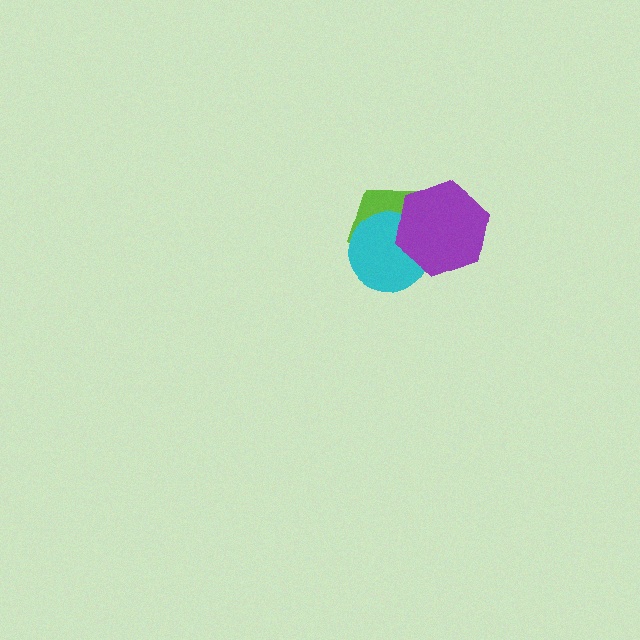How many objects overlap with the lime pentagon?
2 objects overlap with the lime pentagon.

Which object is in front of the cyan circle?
The purple hexagon is in front of the cyan circle.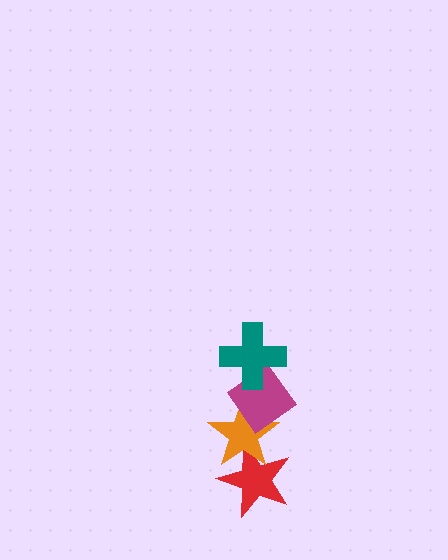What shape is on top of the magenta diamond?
The teal cross is on top of the magenta diamond.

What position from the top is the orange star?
The orange star is 3rd from the top.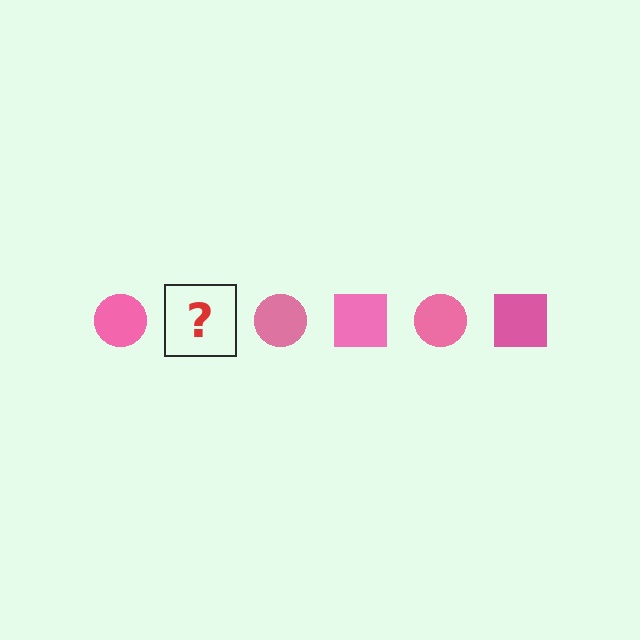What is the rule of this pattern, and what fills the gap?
The rule is that the pattern cycles through circle, square shapes in pink. The gap should be filled with a pink square.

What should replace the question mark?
The question mark should be replaced with a pink square.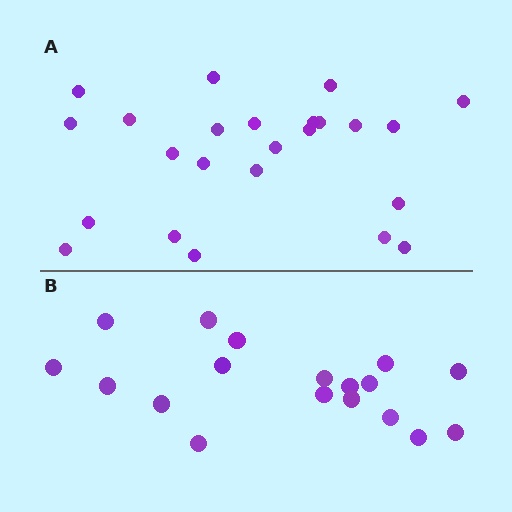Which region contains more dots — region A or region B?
Region A (the top region) has more dots.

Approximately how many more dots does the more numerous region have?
Region A has about 6 more dots than region B.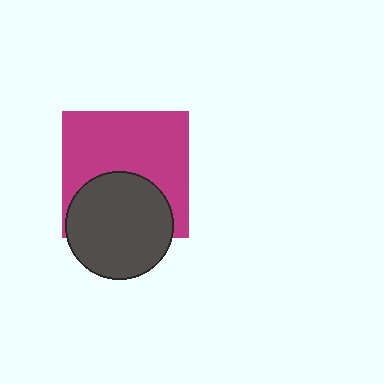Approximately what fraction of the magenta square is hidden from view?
Roughly 37% of the magenta square is hidden behind the dark gray circle.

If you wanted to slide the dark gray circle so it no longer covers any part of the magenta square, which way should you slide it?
Slide it down — that is the most direct way to separate the two shapes.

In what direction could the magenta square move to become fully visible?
The magenta square could move up. That would shift it out from behind the dark gray circle entirely.